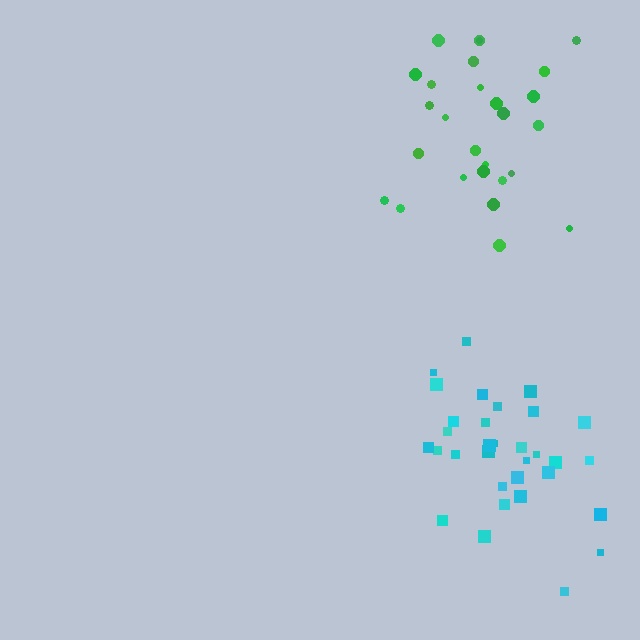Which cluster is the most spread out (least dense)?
Cyan.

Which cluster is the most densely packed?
Green.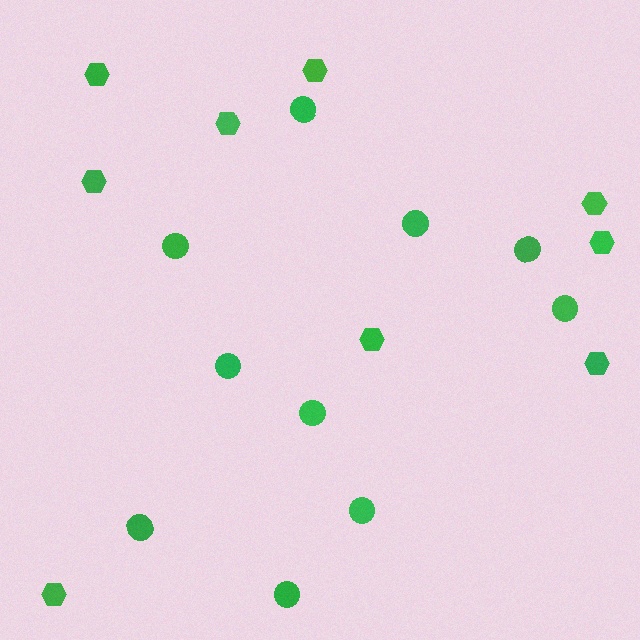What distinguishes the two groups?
There are 2 groups: one group of circles (10) and one group of hexagons (9).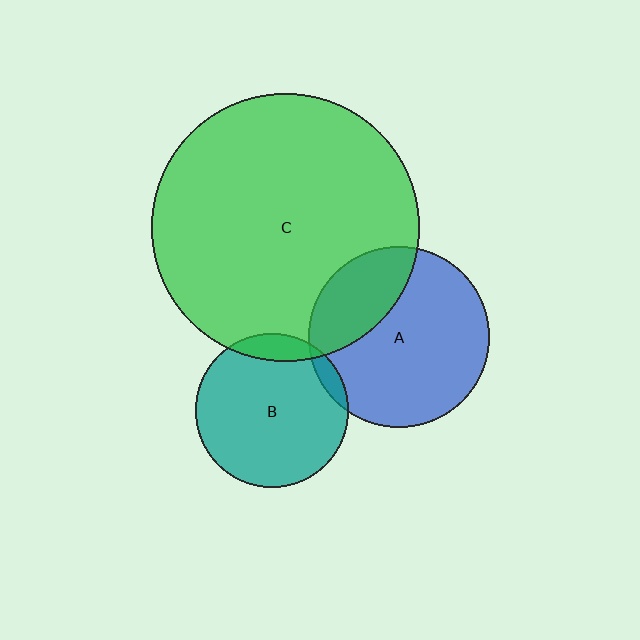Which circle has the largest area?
Circle C (green).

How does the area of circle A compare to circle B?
Approximately 1.4 times.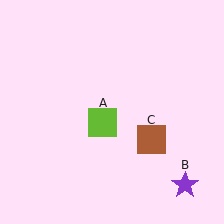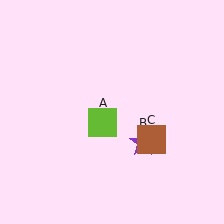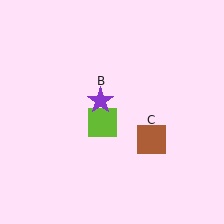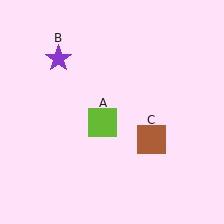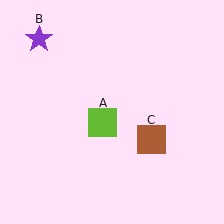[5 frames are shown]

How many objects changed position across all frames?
1 object changed position: purple star (object B).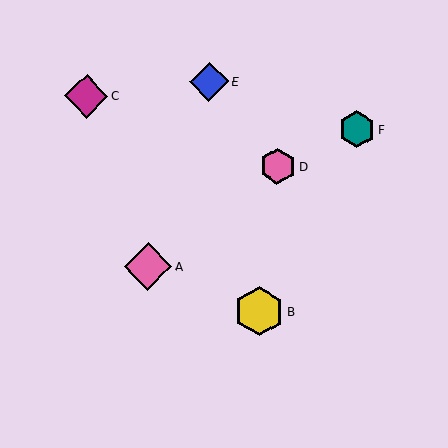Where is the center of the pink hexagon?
The center of the pink hexagon is at (277, 166).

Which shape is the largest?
The yellow hexagon (labeled B) is the largest.